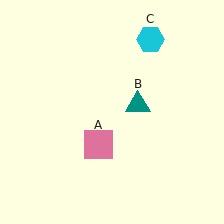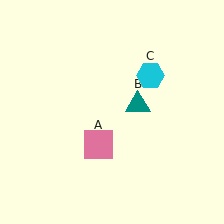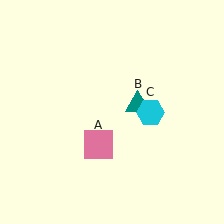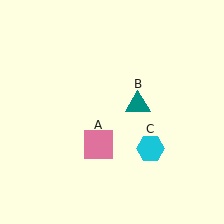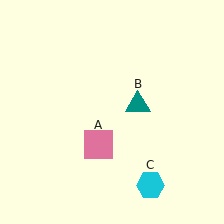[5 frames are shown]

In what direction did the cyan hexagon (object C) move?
The cyan hexagon (object C) moved down.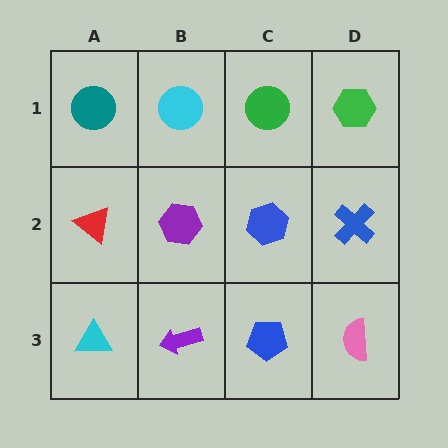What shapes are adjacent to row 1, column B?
A purple hexagon (row 2, column B), a teal circle (row 1, column A), a green circle (row 1, column C).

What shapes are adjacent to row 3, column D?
A blue cross (row 2, column D), a blue pentagon (row 3, column C).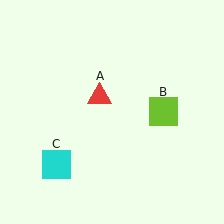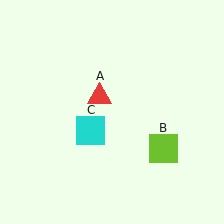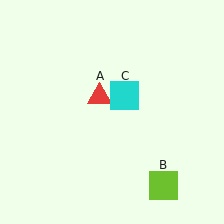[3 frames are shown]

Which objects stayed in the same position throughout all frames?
Red triangle (object A) remained stationary.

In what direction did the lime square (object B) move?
The lime square (object B) moved down.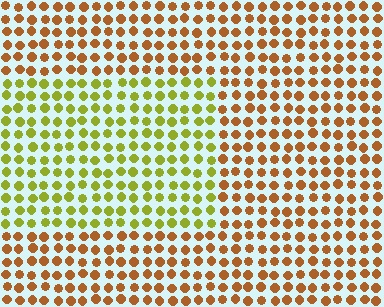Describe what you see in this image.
The image is filled with small brown elements in a uniform arrangement. A rectangle-shaped region is visible where the elements are tinted to a slightly different hue, forming a subtle color boundary.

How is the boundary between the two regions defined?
The boundary is defined purely by a slight shift in hue (about 47 degrees). Spacing, size, and orientation are identical on both sides.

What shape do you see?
I see a rectangle.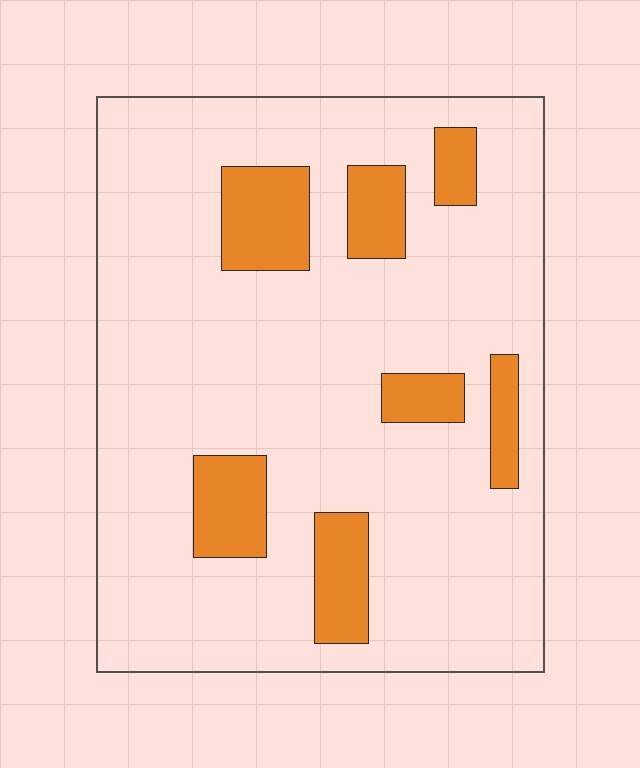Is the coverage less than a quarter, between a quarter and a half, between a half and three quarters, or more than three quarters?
Less than a quarter.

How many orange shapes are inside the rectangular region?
7.